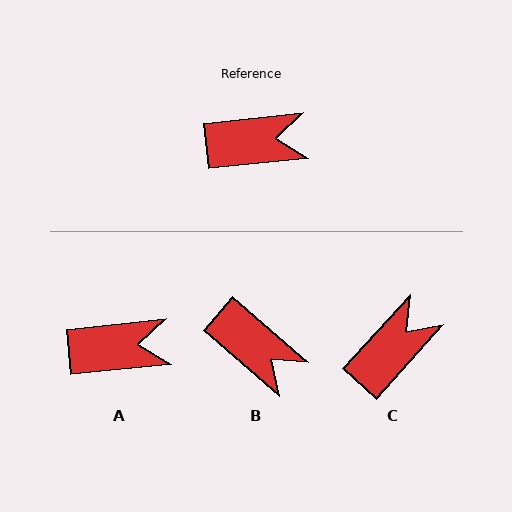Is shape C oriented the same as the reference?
No, it is off by about 42 degrees.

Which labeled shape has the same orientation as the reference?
A.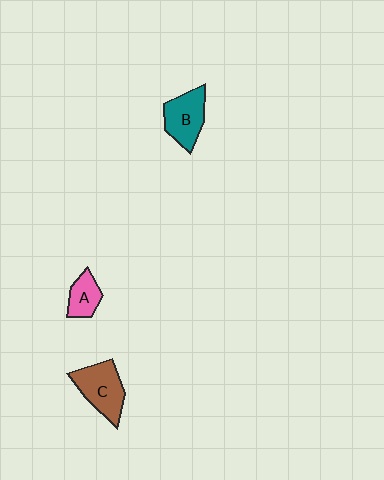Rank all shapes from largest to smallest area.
From largest to smallest: C (brown), B (teal), A (pink).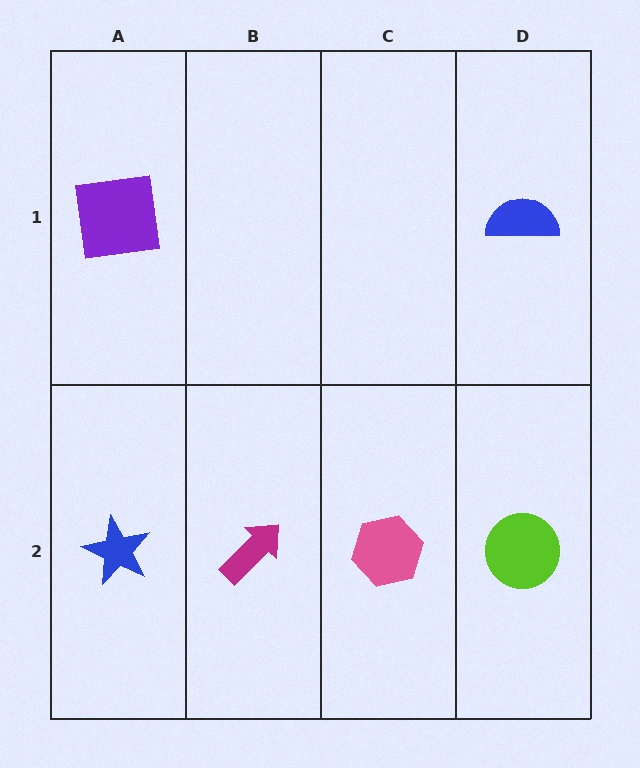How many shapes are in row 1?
2 shapes.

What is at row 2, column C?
A pink hexagon.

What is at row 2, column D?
A lime circle.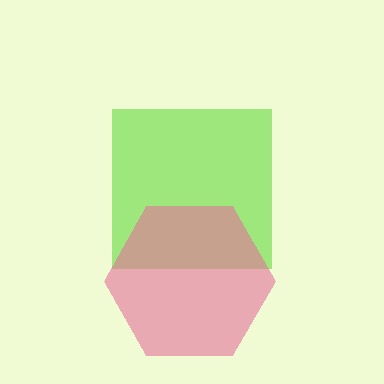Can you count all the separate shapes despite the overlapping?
Yes, there are 2 separate shapes.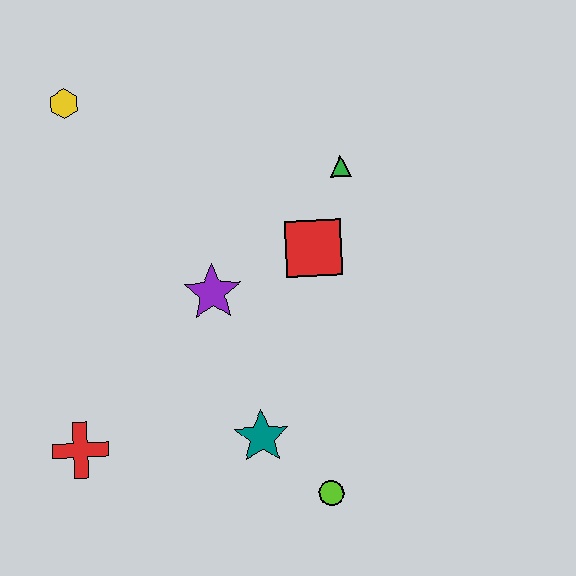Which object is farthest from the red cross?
The green triangle is farthest from the red cross.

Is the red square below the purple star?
No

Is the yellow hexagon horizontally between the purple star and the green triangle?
No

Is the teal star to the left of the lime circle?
Yes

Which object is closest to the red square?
The green triangle is closest to the red square.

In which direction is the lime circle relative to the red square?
The lime circle is below the red square.